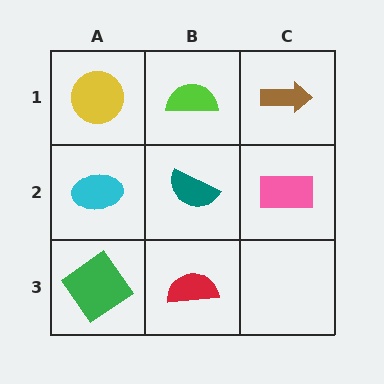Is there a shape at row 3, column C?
No, that cell is empty.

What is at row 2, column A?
A cyan ellipse.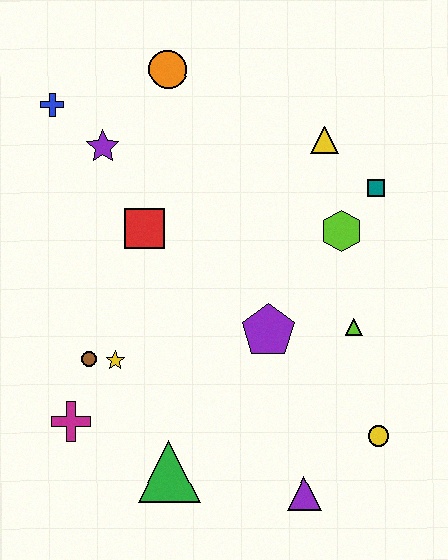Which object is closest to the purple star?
The blue cross is closest to the purple star.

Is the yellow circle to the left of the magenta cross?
No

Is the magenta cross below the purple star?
Yes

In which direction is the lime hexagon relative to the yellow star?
The lime hexagon is to the right of the yellow star.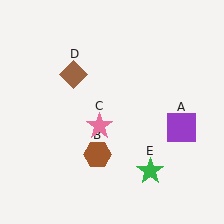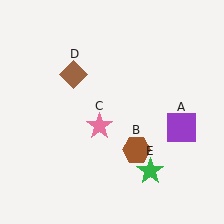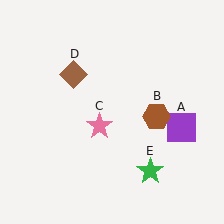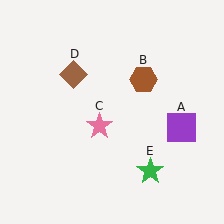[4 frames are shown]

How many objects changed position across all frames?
1 object changed position: brown hexagon (object B).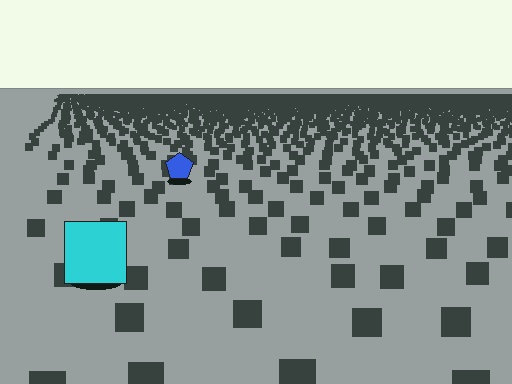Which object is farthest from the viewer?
The blue pentagon is farthest from the viewer. It appears smaller and the ground texture around it is denser.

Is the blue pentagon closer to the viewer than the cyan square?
No. The cyan square is closer — you can tell from the texture gradient: the ground texture is coarser near it.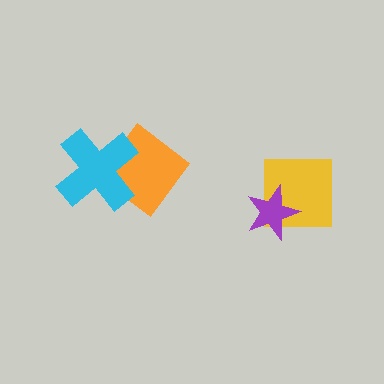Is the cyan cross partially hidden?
No, no other shape covers it.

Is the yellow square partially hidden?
Yes, it is partially covered by another shape.